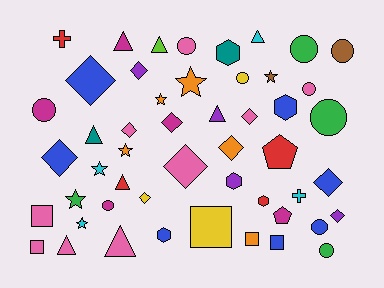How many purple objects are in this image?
There are 4 purple objects.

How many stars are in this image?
There are 7 stars.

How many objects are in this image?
There are 50 objects.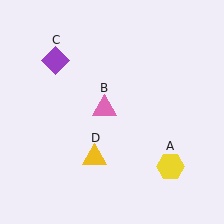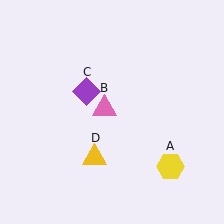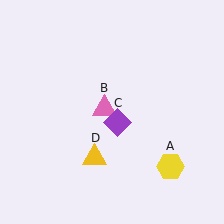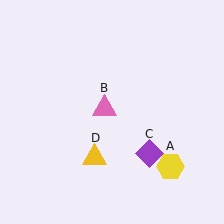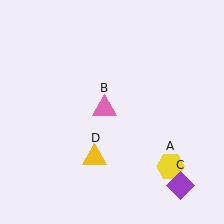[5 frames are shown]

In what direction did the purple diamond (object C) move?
The purple diamond (object C) moved down and to the right.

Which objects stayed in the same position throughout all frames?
Yellow hexagon (object A) and pink triangle (object B) and yellow triangle (object D) remained stationary.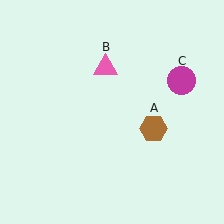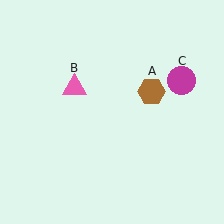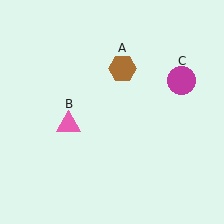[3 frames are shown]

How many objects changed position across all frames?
2 objects changed position: brown hexagon (object A), pink triangle (object B).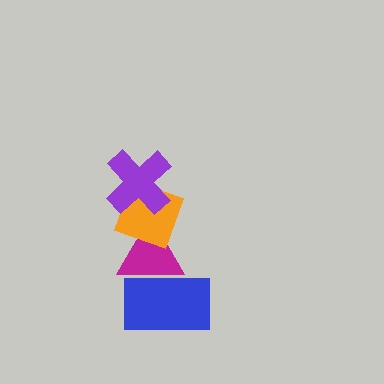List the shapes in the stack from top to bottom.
From top to bottom: the purple cross, the orange diamond, the magenta triangle, the blue rectangle.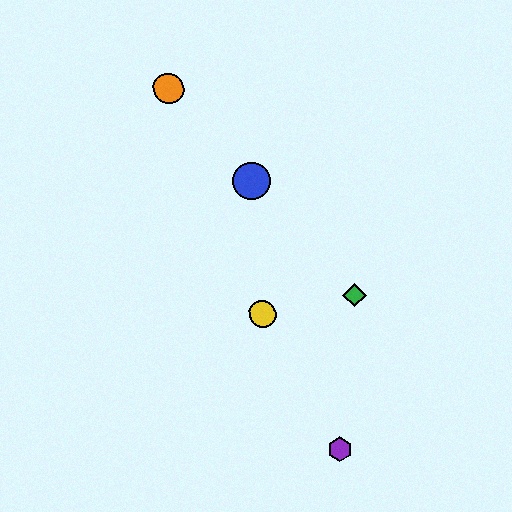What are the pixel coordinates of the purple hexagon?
The purple hexagon is at (339, 449).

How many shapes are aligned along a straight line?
4 shapes (the red diamond, the blue circle, the green diamond, the orange circle) are aligned along a straight line.